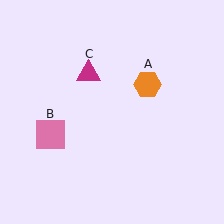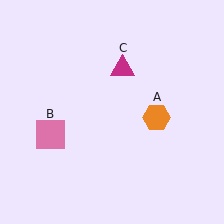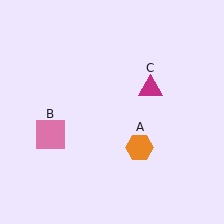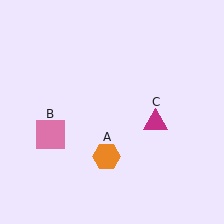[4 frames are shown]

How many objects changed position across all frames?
2 objects changed position: orange hexagon (object A), magenta triangle (object C).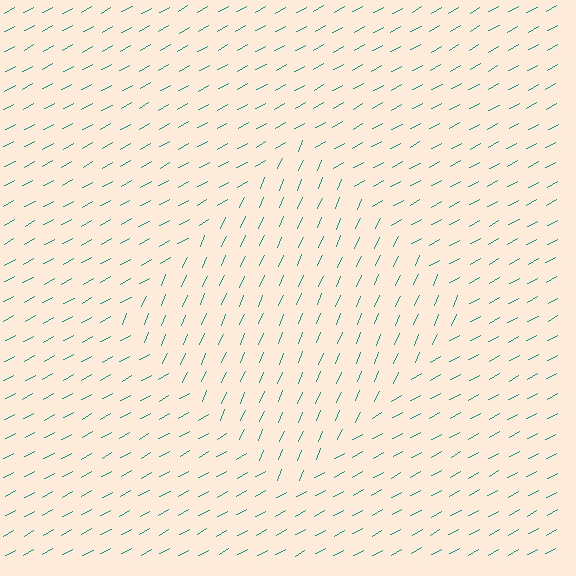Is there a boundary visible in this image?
Yes, there is a texture boundary formed by a change in line orientation.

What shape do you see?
I see a diamond.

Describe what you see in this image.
The image is filled with small teal line segments. A diamond region in the image has lines oriented differently from the surrounding lines, creating a visible texture boundary.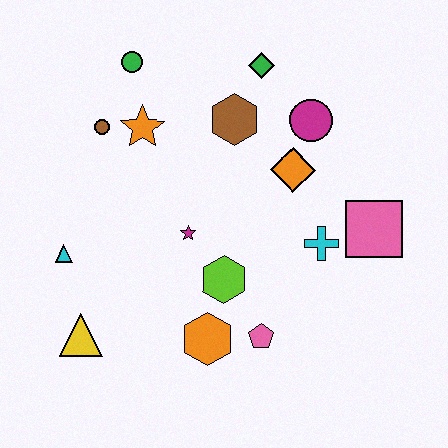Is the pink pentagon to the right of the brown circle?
Yes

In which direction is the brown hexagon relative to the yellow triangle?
The brown hexagon is above the yellow triangle.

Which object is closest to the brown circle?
The orange star is closest to the brown circle.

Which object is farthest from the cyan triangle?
The pink square is farthest from the cyan triangle.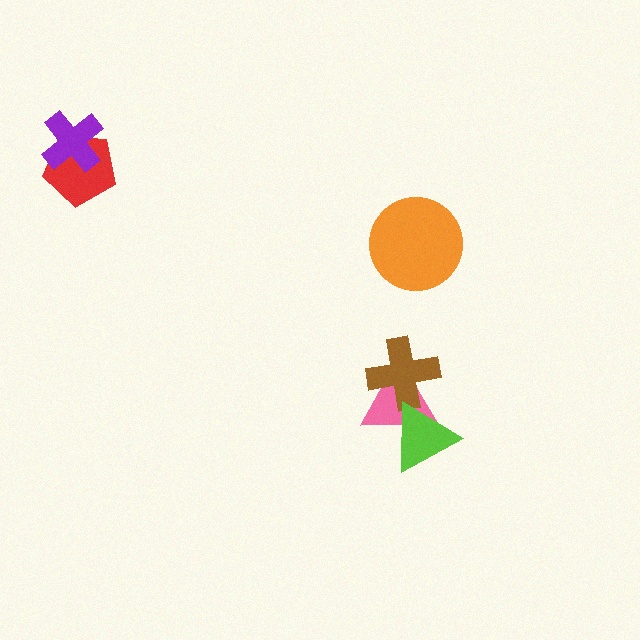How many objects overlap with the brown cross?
2 objects overlap with the brown cross.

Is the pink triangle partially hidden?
Yes, it is partially covered by another shape.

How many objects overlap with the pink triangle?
2 objects overlap with the pink triangle.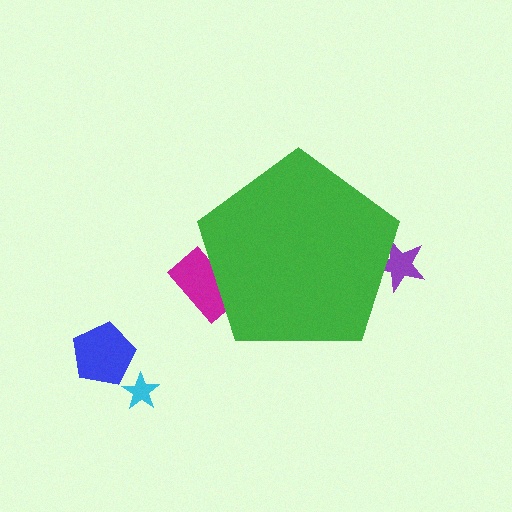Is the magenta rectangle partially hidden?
Yes, the magenta rectangle is partially hidden behind the green pentagon.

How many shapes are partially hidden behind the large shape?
2 shapes are partially hidden.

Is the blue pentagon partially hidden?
No, the blue pentagon is fully visible.